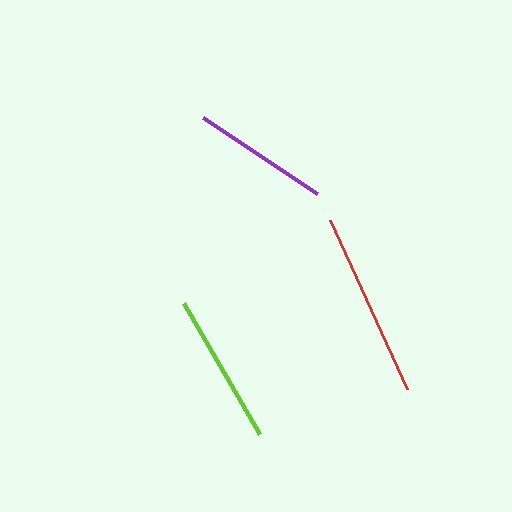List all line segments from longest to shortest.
From longest to shortest: red, lime, purple.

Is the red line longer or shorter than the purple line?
The red line is longer than the purple line.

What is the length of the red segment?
The red segment is approximately 186 pixels long.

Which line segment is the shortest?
The purple line is the shortest at approximately 136 pixels.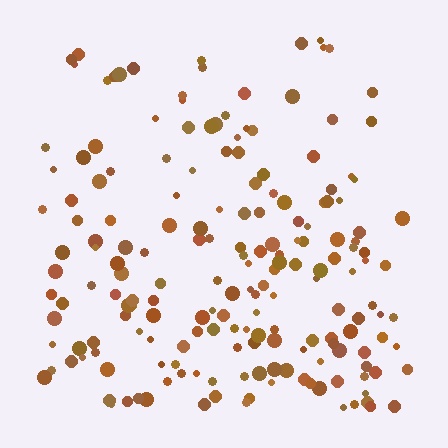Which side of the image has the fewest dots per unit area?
The top.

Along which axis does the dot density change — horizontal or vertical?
Vertical.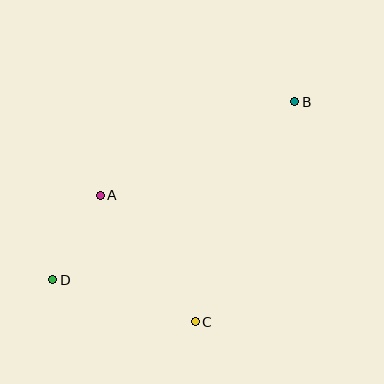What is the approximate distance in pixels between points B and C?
The distance between B and C is approximately 241 pixels.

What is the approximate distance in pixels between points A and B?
The distance between A and B is approximately 216 pixels.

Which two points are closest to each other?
Points A and D are closest to each other.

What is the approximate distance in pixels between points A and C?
The distance between A and C is approximately 158 pixels.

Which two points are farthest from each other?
Points B and D are farthest from each other.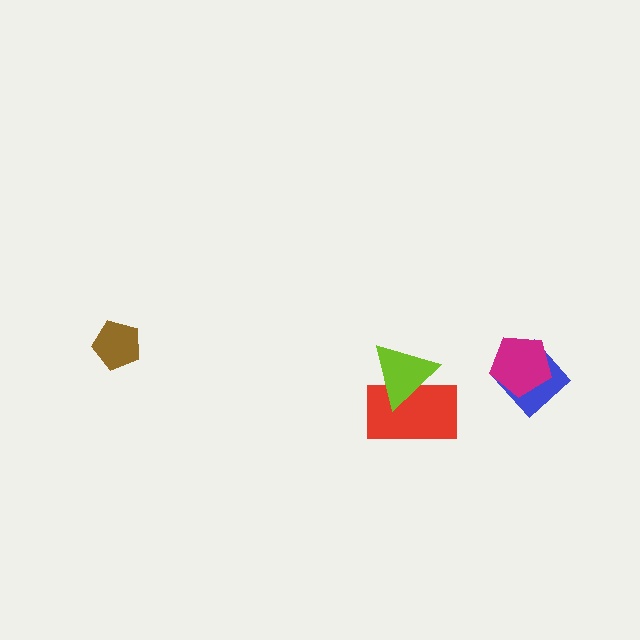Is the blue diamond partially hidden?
Yes, it is partially covered by another shape.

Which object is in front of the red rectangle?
The lime triangle is in front of the red rectangle.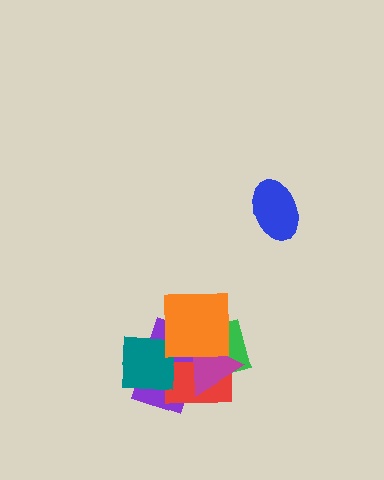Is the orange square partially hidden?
No, no other shape covers it.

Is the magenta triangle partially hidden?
Yes, it is partially covered by another shape.